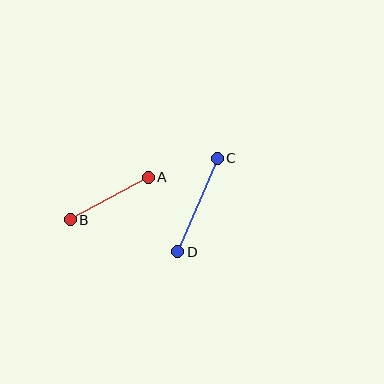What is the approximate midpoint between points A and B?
The midpoint is at approximately (109, 199) pixels.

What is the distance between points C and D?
The distance is approximately 102 pixels.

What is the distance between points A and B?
The distance is approximately 89 pixels.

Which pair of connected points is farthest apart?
Points C and D are farthest apart.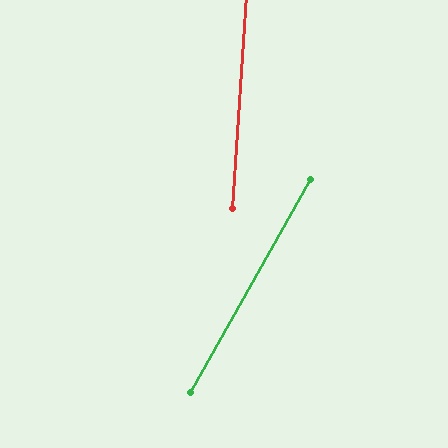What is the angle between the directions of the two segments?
Approximately 26 degrees.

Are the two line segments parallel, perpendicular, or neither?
Neither parallel nor perpendicular — they differ by about 26°.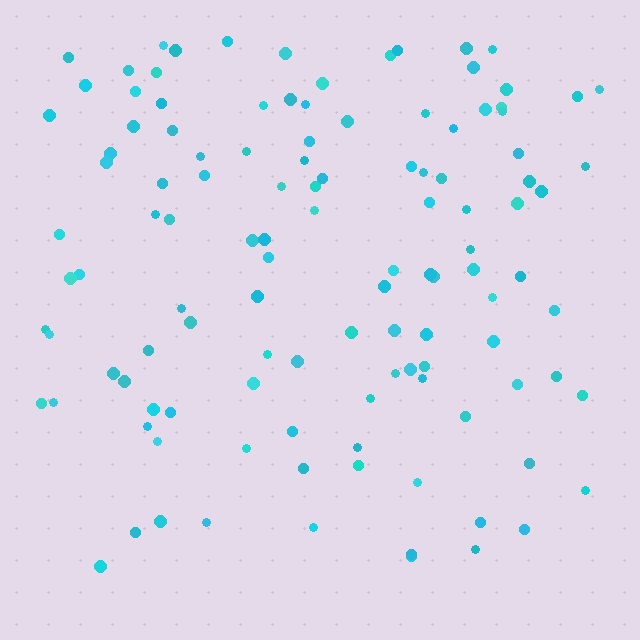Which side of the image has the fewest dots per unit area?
The bottom.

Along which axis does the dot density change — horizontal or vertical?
Vertical.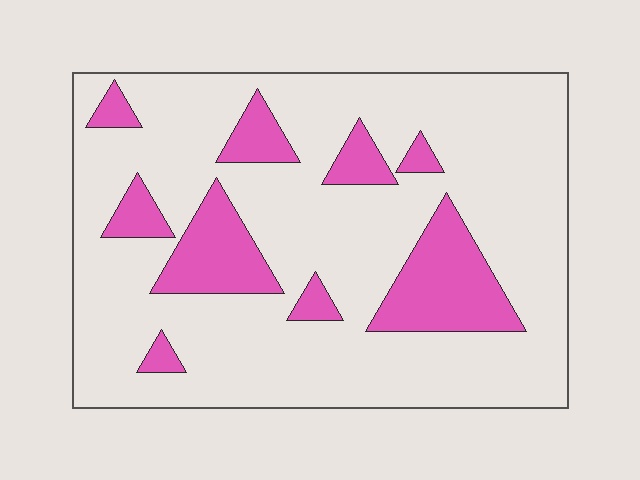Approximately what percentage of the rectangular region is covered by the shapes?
Approximately 20%.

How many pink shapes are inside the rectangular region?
9.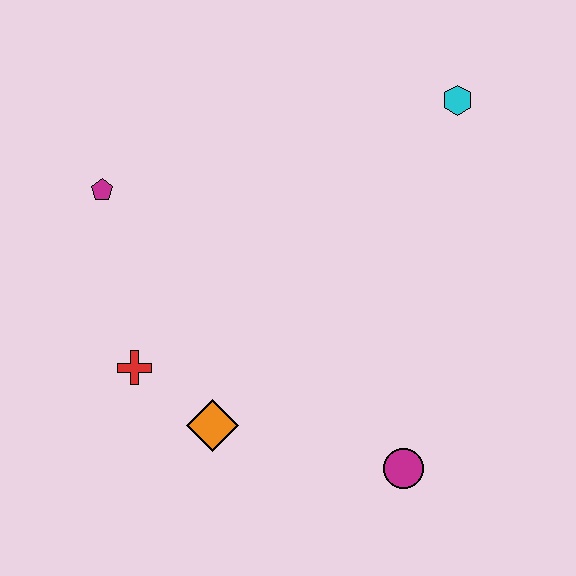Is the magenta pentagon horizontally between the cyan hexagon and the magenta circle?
No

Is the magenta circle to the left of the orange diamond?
No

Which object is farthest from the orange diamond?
The cyan hexagon is farthest from the orange diamond.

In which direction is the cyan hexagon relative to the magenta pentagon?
The cyan hexagon is to the right of the magenta pentagon.